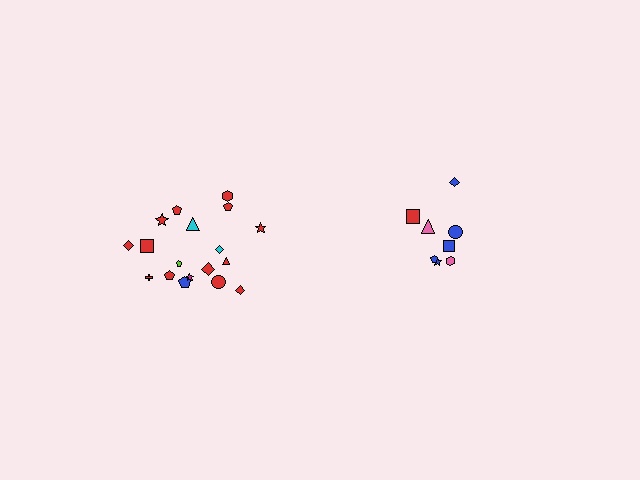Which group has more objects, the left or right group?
The left group.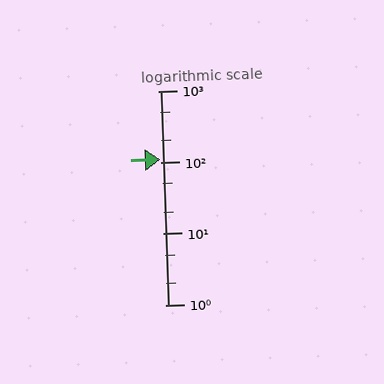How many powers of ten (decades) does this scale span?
The scale spans 3 decades, from 1 to 1000.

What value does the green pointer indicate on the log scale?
The pointer indicates approximately 110.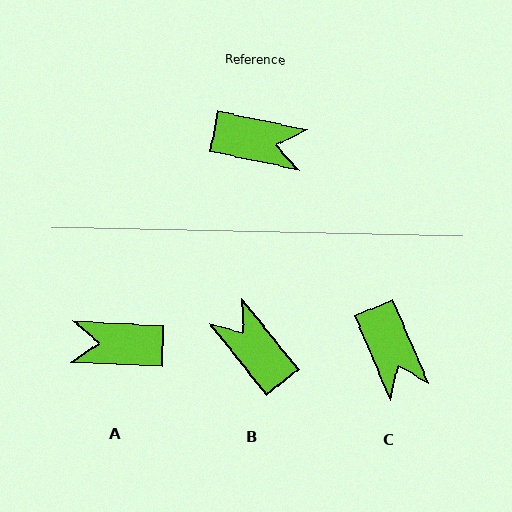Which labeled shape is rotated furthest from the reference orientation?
A, about 171 degrees away.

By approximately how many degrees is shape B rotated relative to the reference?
Approximately 140 degrees counter-clockwise.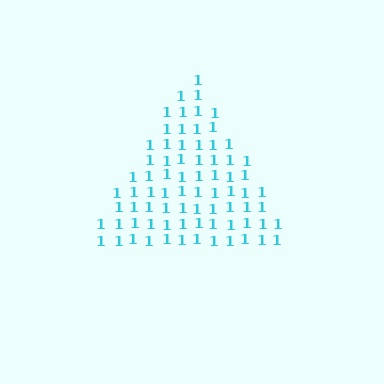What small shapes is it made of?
It is made of small digit 1's.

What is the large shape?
The large shape is a triangle.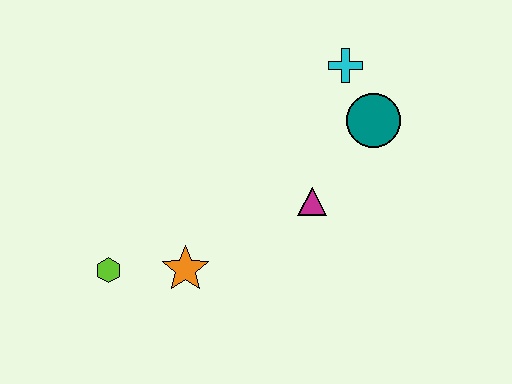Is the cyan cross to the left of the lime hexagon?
No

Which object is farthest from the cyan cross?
The lime hexagon is farthest from the cyan cross.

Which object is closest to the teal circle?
The cyan cross is closest to the teal circle.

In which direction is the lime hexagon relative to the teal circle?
The lime hexagon is to the left of the teal circle.